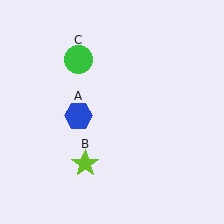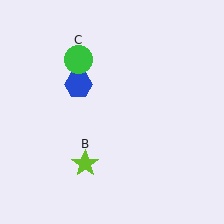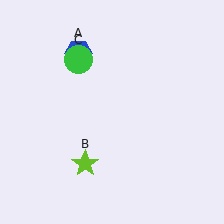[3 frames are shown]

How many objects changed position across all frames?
1 object changed position: blue hexagon (object A).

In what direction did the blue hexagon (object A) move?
The blue hexagon (object A) moved up.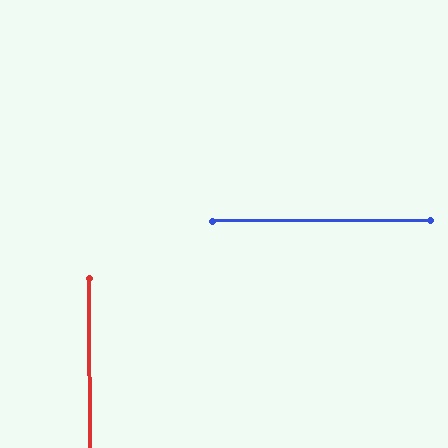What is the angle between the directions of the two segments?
Approximately 90 degrees.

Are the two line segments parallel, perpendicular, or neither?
Perpendicular — they meet at approximately 90°.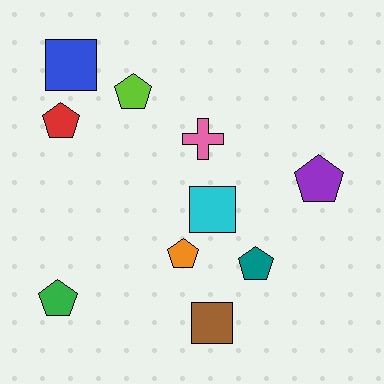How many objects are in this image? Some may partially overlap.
There are 10 objects.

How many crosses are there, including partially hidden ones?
There is 1 cross.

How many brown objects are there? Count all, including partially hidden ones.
There is 1 brown object.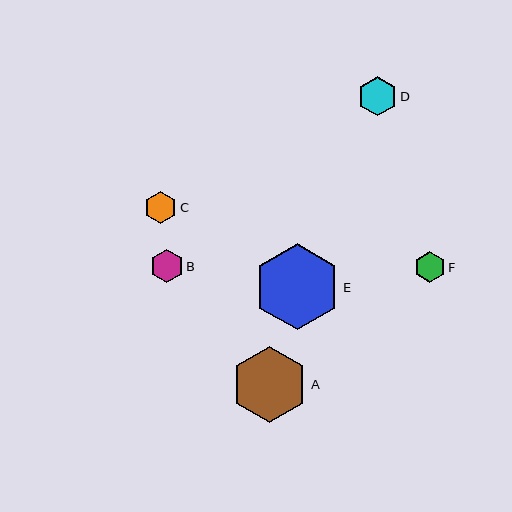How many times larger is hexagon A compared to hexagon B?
Hexagon A is approximately 2.3 times the size of hexagon B.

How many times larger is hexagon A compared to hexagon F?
Hexagon A is approximately 2.5 times the size of hexagon F.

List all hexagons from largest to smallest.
From largest to smallest: E, A, D, B, C, F.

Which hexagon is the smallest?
Hexagon F is the smallest with a size of approximately 31 pixels.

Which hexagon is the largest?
Hexagon E is the largest with a size of approximately 86 pixels.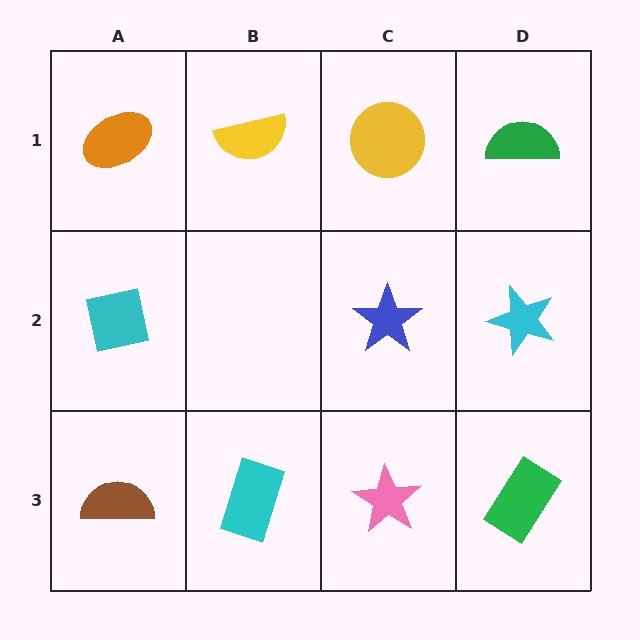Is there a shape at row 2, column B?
No, that cell is empty.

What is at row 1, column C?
A yellow circle.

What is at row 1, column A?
An orange ellipse.